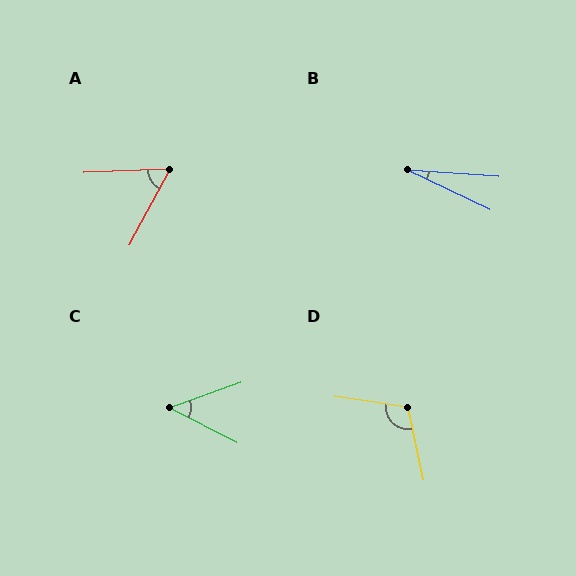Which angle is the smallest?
B, at approximately 21 degrees.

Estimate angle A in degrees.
Approximately 59 degrees.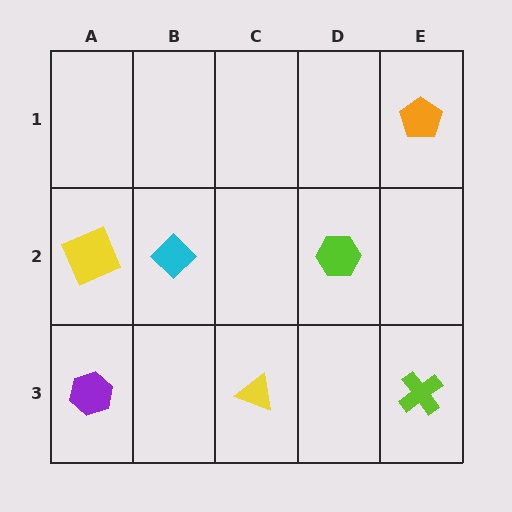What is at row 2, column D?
A lime hexagon.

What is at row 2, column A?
A yellow square.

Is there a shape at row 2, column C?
No, that cell is empty.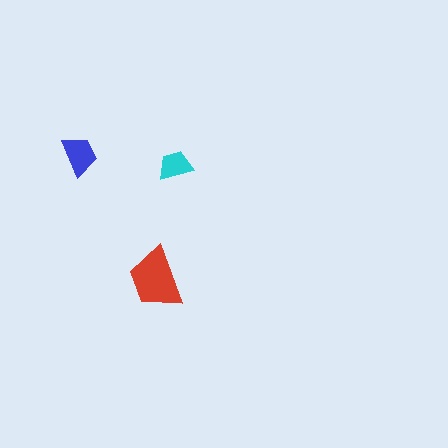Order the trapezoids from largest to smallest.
the red one, the blue one, the cyan one.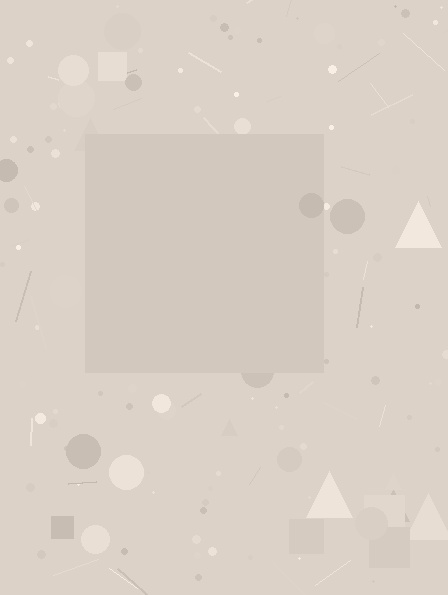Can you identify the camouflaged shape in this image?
The camouflaged shape is a square.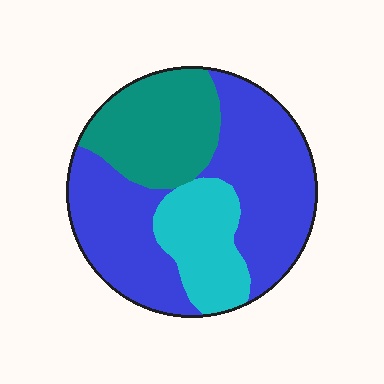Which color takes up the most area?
Blue, at roughly 55%.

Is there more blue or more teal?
Blue.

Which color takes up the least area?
Cyan, at roughly 20%.